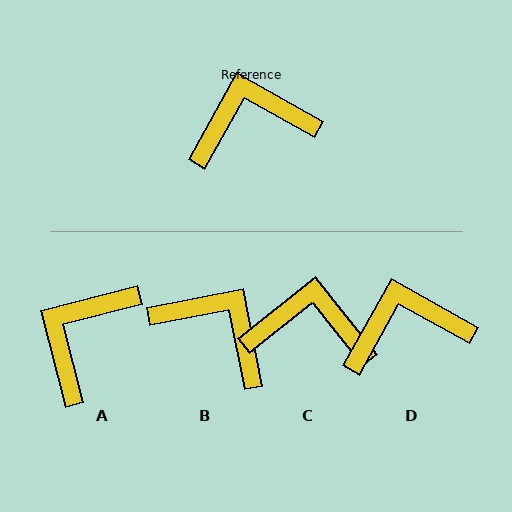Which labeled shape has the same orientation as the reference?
D.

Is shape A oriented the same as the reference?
No, it is off by about 44 degrees.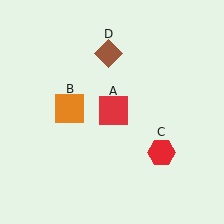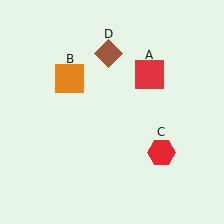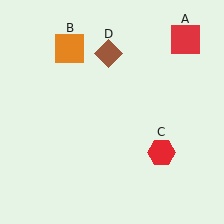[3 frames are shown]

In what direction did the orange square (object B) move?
The orange square (object B) moved up.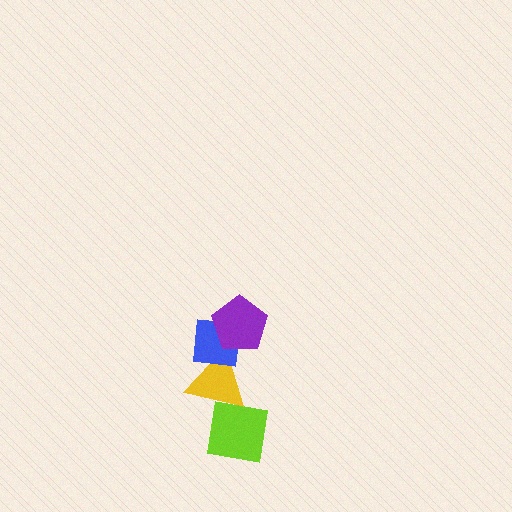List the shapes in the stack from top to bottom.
From top to bottom: the purple pentagon, the blue square, the yellow triangle, the lime square.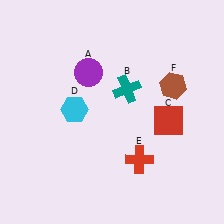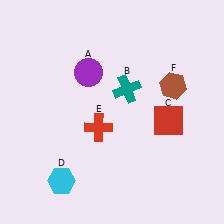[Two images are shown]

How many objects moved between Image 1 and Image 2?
2 objects moved between the two images.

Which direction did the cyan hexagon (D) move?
The cyan hexagon (D) moved down.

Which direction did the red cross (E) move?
The red cross (E) moved left.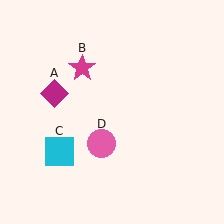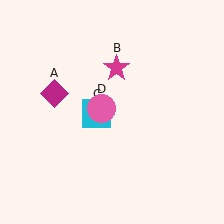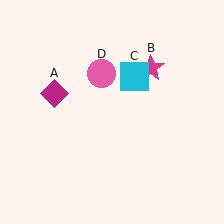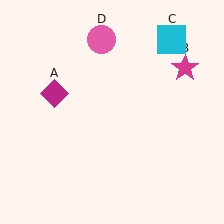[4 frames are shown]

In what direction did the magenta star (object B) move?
The magenta star (object B) moved right.